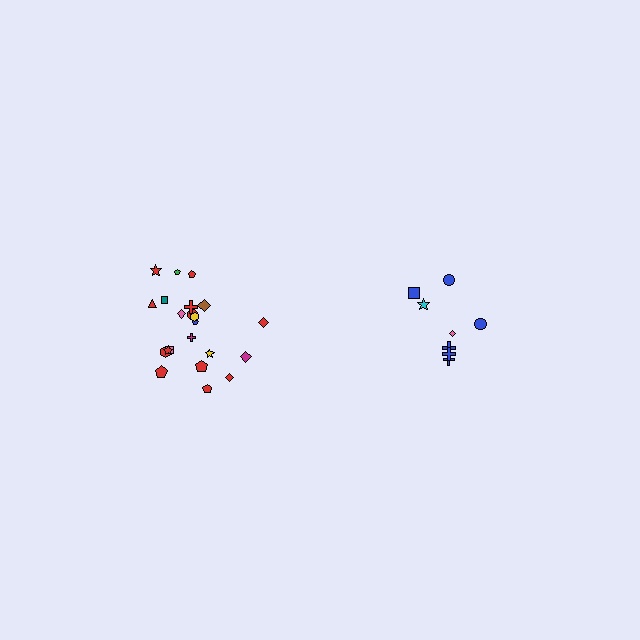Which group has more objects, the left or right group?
The left group.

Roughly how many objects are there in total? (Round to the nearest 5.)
Roughly 30 objects in total.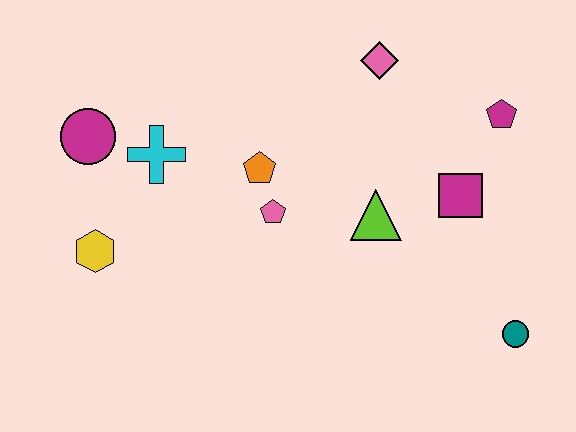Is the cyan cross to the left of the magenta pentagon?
Yes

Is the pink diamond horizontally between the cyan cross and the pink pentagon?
No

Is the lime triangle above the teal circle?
Yes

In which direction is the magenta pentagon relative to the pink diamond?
The magenta pentagon is to the right of the pink diamond.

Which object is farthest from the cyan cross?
The teal circle is farthest from the cyan cross.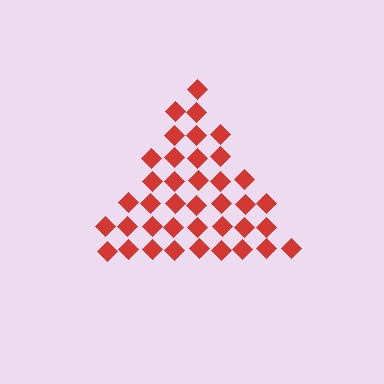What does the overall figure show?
The overall figure shows a triangle.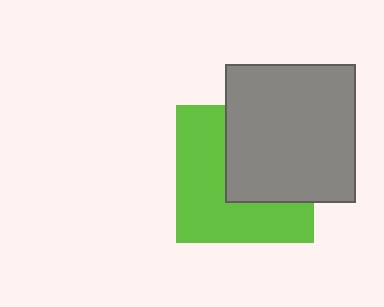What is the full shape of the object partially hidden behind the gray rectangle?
The partially hidden object is a lime square.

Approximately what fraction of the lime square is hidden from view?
Roughly 45% of the lime square is hidden behind the gray rectangle.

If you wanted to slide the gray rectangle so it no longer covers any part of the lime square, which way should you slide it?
Slide it toward the upper-right — that is the most direct way to separate the two shapes.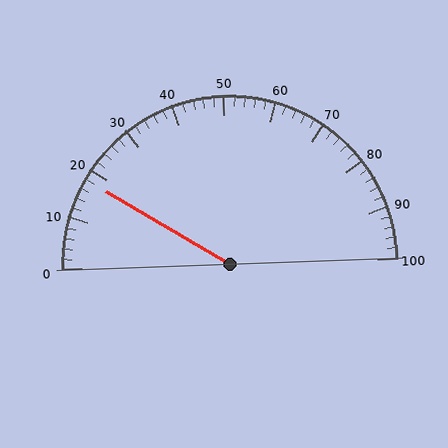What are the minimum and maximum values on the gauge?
The gauge ranges from 0 to 100.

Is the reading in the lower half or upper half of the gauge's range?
The reading is in the lower half of the range (0 to 100).